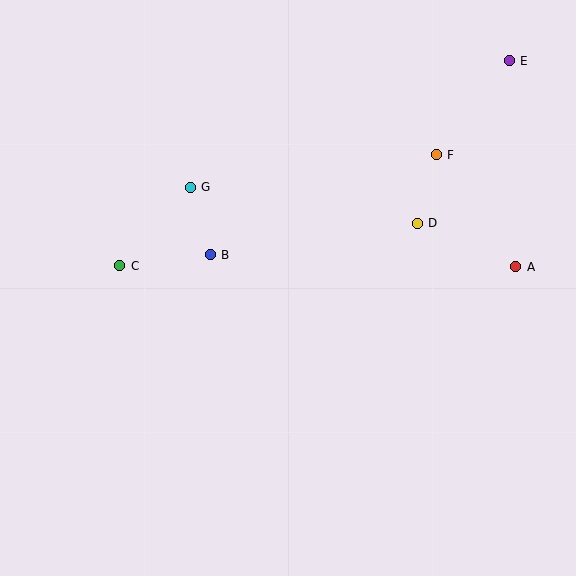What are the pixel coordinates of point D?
Point D is at (417, 223).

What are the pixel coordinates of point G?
Point G is at (190, 187).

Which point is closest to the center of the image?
Point B at (210, 255) is closest to the center.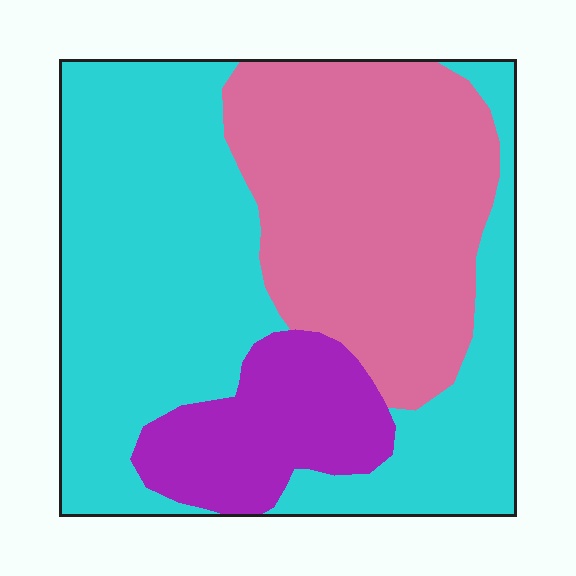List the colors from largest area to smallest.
From largest to smallest: cyan, pink, purple.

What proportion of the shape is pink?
Pink covers 34% of the shape.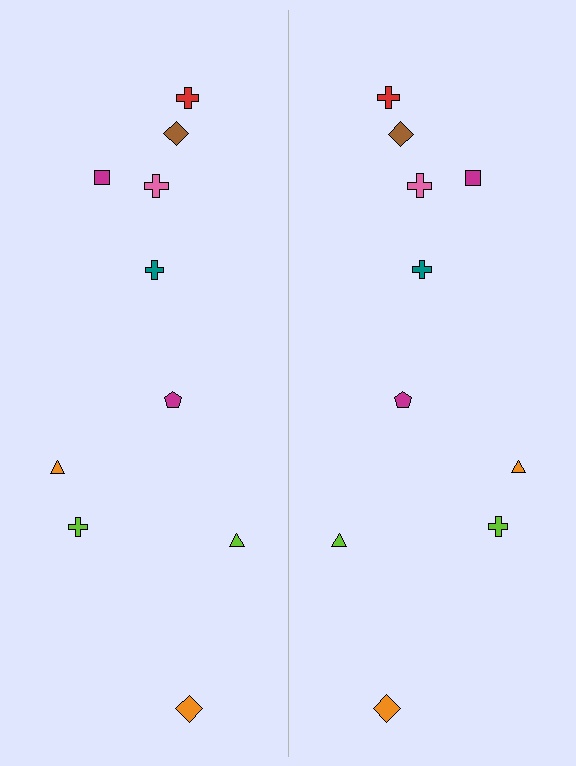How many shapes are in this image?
There are 20 shapes in this image.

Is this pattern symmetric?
Yes, this pattern has bilateral (reflection) symmetry.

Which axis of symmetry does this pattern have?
The pattern has a vertical axis of symmetry running through the center of the image.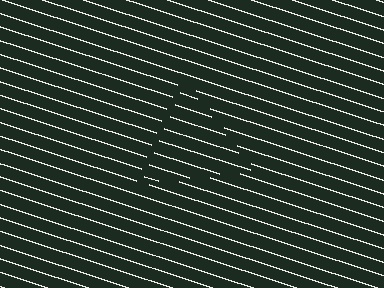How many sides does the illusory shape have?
3 sides — the line-ends trace a triangle.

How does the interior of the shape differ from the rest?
The interior of the shape contains the same grating, shifted by half a period — the contour is defined by the phase discontinuity where line-ends from the inner and outer gratings abut.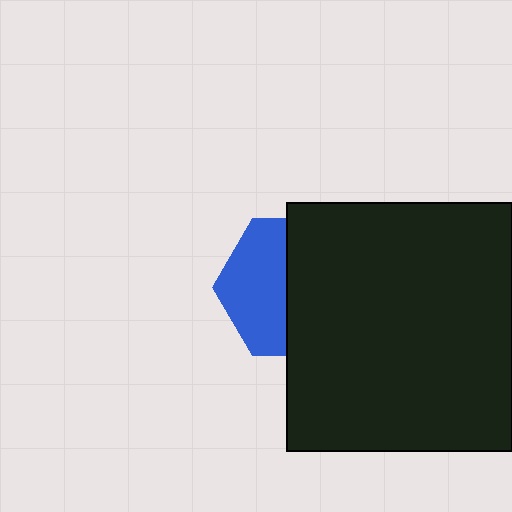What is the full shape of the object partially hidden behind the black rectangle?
The partially hidden object is a blue hexagon.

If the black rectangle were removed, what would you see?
You would see the complete blue hexagon.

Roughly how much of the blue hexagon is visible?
A small part of it is visible (roughly 45%).